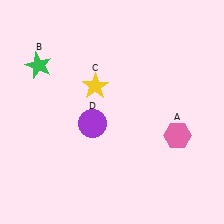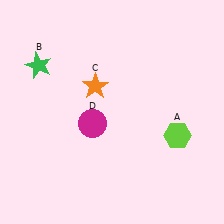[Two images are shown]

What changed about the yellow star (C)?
In Image 1, C is yellow. In Image 2, it changed to orange.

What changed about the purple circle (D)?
In Image 1, D is purple. In Image 2, it changed to magenta.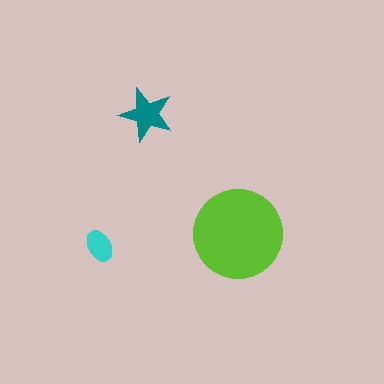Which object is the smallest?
The cyan ellipse.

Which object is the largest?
The lime circle.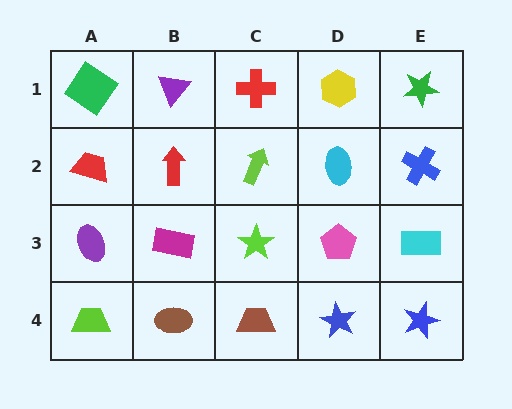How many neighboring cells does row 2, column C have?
4.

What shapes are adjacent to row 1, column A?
A red trapezoid (row 2, column A), a purple triangle (row 1, column B).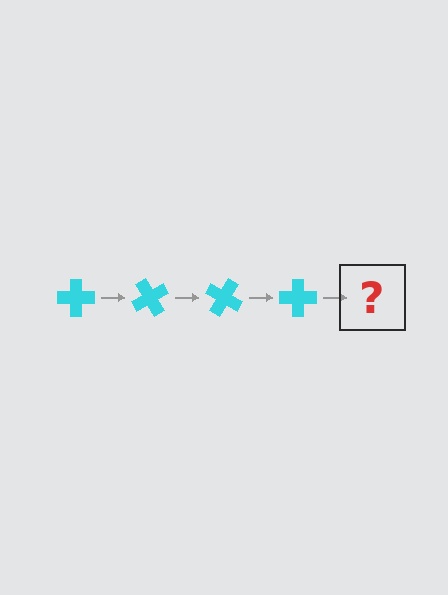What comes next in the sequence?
The next element should be a cyan cross rotated 240 degrees.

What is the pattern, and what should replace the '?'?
The pattern is that the cross rotates 60 degrees each step. The '?' should be a cyan cross rotated 240 degrees.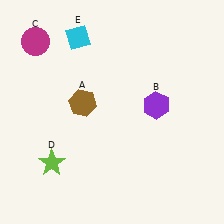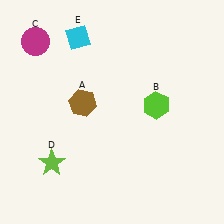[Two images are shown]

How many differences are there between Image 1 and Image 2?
There is 1 difference between the two images.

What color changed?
The hexagon (B) changed from purple in Image 1 to lime in Image 2.